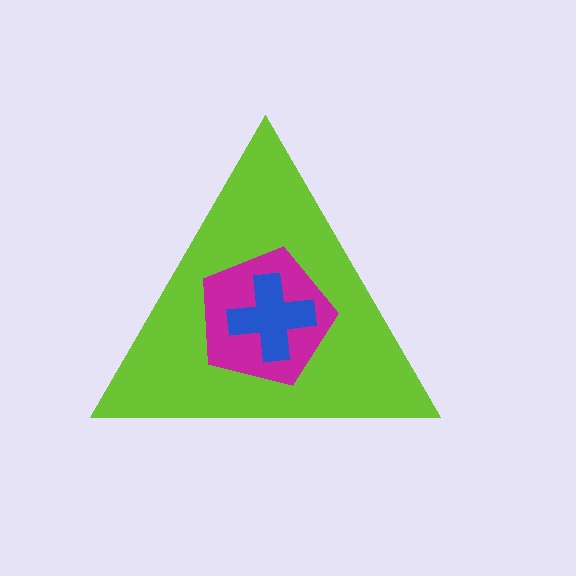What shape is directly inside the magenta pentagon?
The blue cross.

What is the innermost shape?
The blue cross.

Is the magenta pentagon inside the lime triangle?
Yes.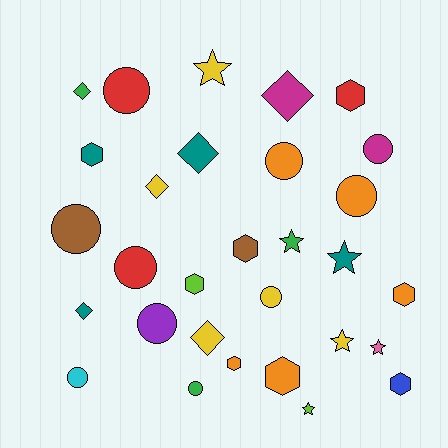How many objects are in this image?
There are 30 objects.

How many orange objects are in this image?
There are 5 orange objects.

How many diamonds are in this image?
There are 6 diamonds.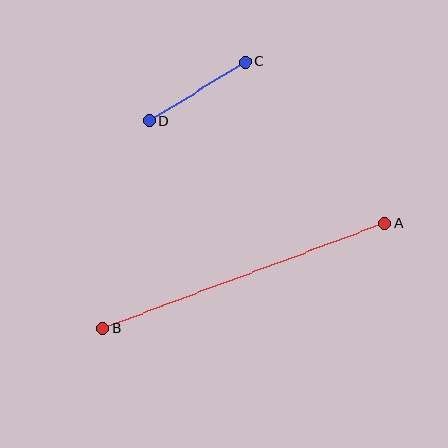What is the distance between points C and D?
The distance is approximately 113 pixels.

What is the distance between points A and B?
The distance is approximately 301 pixels.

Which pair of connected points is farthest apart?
Points A and B are farthest apart.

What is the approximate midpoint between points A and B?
The midpoint is at approximately (244, 276) pixels.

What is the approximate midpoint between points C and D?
The midpoint is at approximately (197, 92) pixels.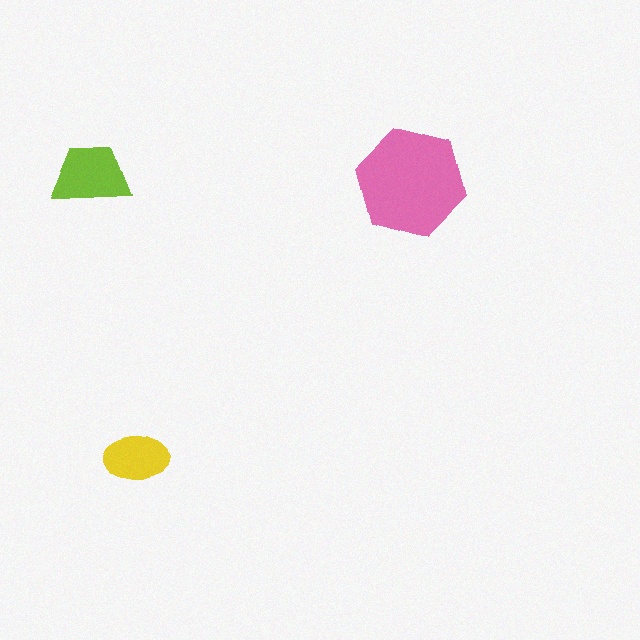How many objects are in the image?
There are 3 objects in the image.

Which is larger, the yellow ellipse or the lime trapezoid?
The lime trapezoid.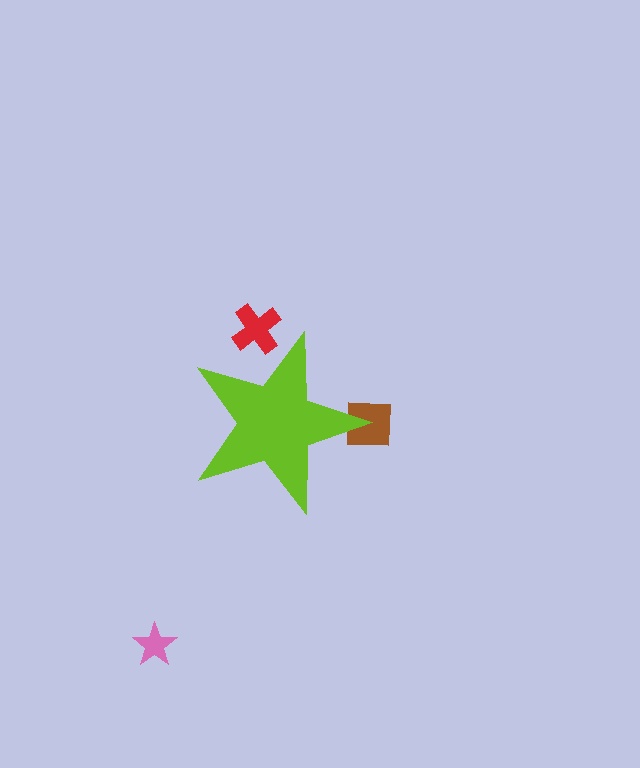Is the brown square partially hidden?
Yes, the brown square is partially hidden behind the lime star.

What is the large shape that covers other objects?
A lime star.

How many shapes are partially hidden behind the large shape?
2 shapes are partially hidden.